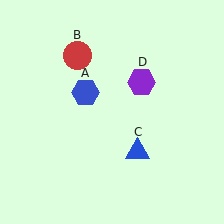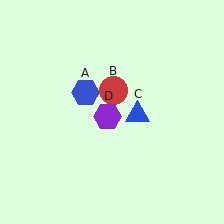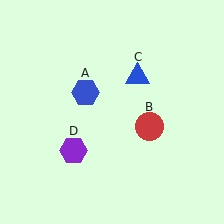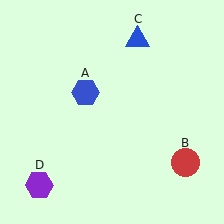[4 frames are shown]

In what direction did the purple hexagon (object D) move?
The purple hexagon (object D) moved down and to the left.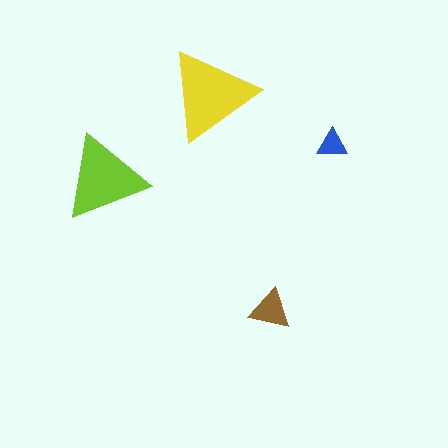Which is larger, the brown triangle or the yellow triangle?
The yellow one.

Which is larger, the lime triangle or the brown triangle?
The lime one.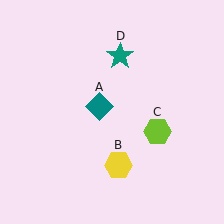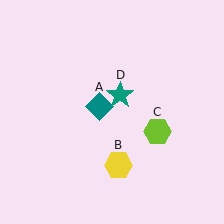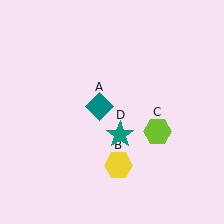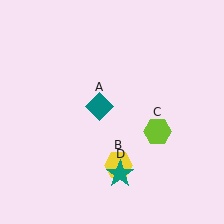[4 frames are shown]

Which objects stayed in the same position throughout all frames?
Teal diamond (object A) and yellow hexagon (object B) and lime hexagon (object C) remained stationary.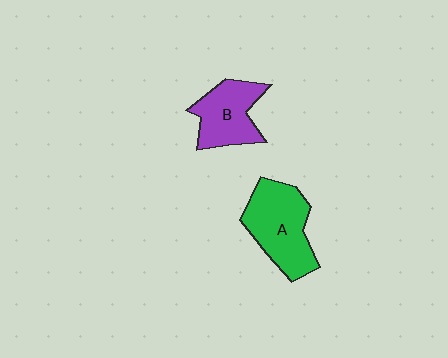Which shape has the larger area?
Shape A (green).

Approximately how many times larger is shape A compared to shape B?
Approximately 1.3 times.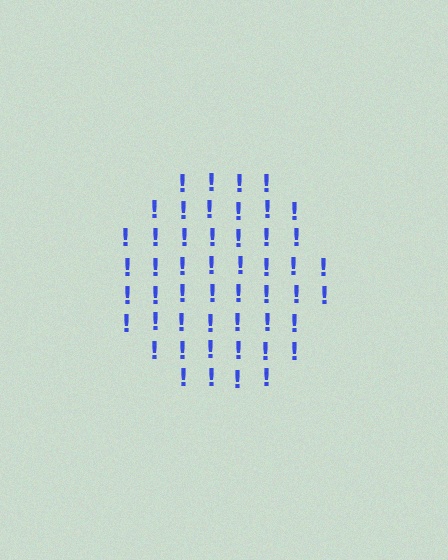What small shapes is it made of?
It is made of small exclamation marks.